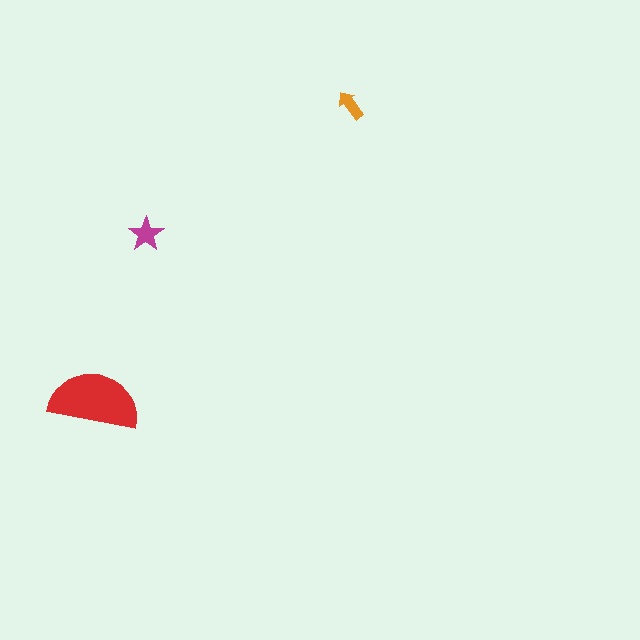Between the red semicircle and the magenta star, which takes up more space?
The red semicircle.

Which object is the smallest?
The orange arrow.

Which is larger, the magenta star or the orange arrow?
The magenta star.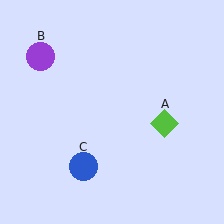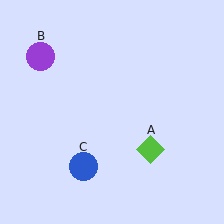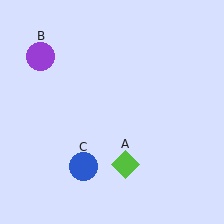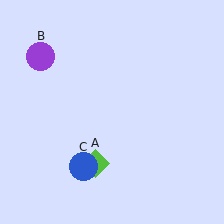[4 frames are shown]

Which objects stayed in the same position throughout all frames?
Purple circle (object B) and blue circle (object C) remained stationary.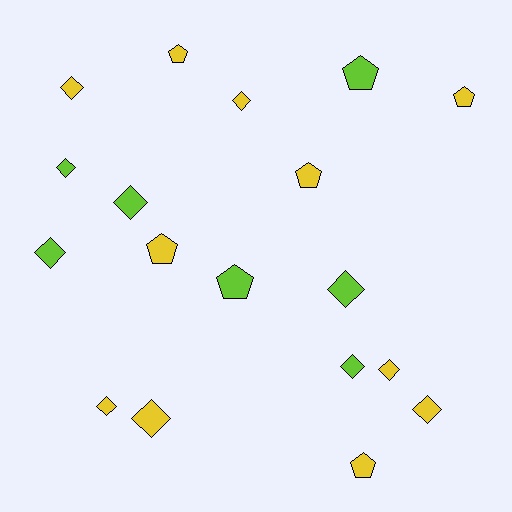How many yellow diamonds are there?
There are 6 yellow diamonds.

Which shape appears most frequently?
Diamond, with 11 objects.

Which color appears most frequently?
Yellow, with 11 objects.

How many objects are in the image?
There are 18 objects.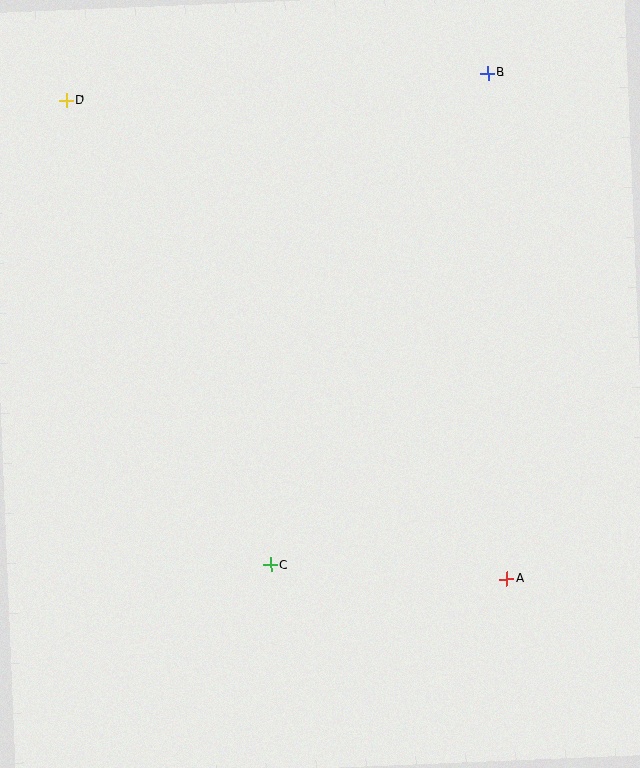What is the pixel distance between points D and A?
The distance between D and A is 650 pixels.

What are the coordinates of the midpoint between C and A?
The midpoint between C and A is at (389, 572).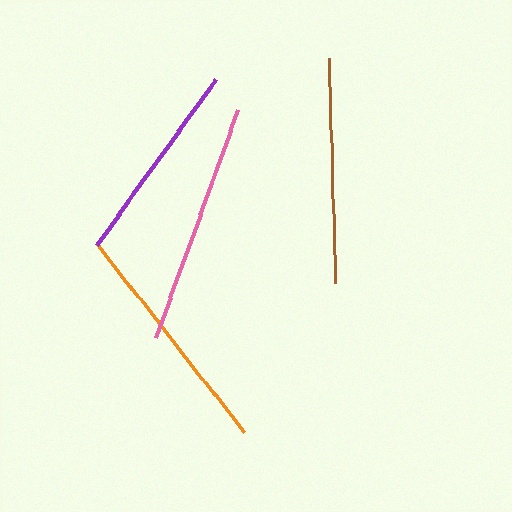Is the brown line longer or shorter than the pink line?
The pink line is longer than the brown line.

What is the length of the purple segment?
The purple segment is approximately 204 pixels long.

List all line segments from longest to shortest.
From longest to shortest: pink, orange, brown, purple.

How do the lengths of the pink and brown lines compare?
The pink and brown lines are approximately the same length.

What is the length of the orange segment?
The orange segment is approximately 239 pixels long.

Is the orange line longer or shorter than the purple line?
The orange line is longer than the purple line.